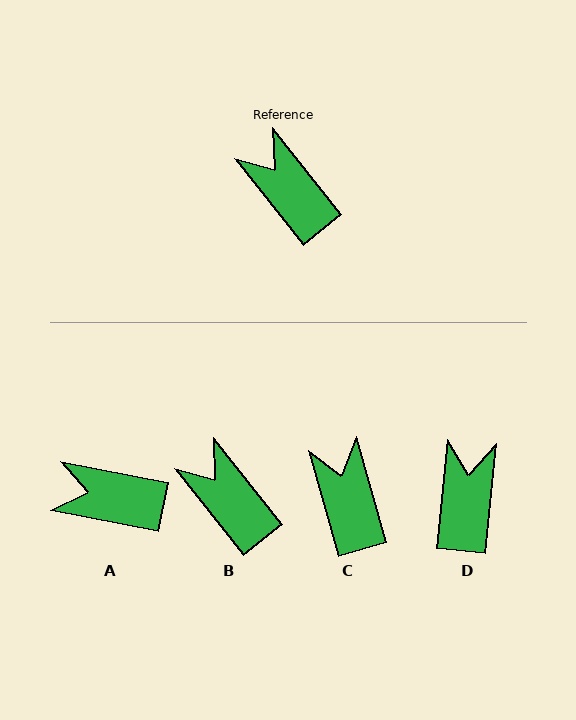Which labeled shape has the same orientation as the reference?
B.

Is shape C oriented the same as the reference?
No, it is off by about 23 degrees.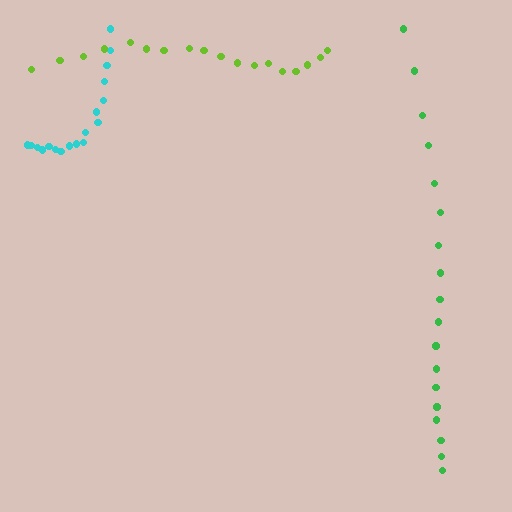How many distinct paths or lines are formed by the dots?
There are 3 distinct paths.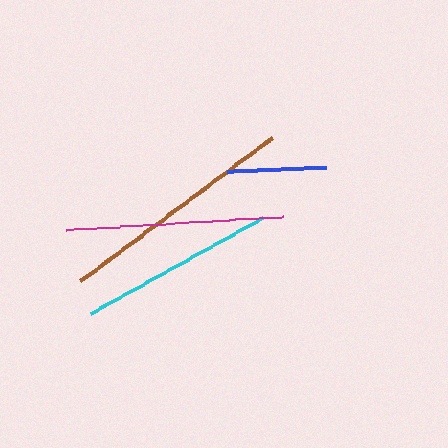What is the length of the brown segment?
The brown segment is approximately 240 pixels long.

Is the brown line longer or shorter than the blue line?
The brown line is longer than the blue line.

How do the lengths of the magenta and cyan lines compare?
The magenta and cyan lines are approximately the same length.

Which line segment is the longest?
The brown line is the longest at approximately 240 pixels.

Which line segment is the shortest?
The blue line is the shortest at approximately 99 pixels.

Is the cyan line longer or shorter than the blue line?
The cyan line is longer than the blue line.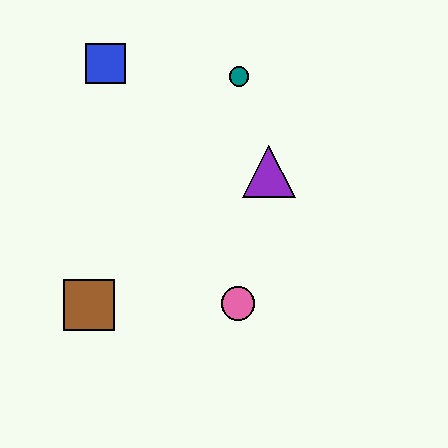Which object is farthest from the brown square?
The teal circle is farthest from the brown square.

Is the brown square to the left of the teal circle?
Yes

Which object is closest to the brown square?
The pink circle is closest to the brown square.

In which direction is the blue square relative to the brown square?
The blue square is above the brown square.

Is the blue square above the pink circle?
Yes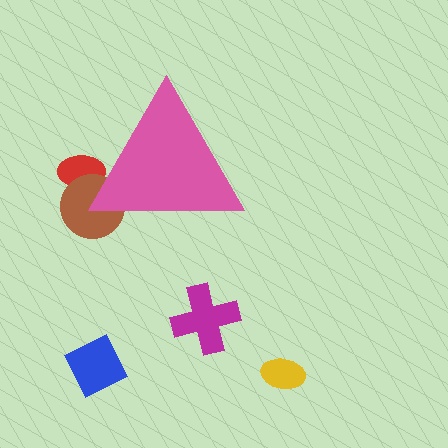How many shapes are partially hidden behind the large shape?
2 shapes are partially hidden.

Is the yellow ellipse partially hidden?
No, the yellow ellipse is fully visible.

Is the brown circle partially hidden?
Yes, the brown circle is partially hidden behind the pink triangle.